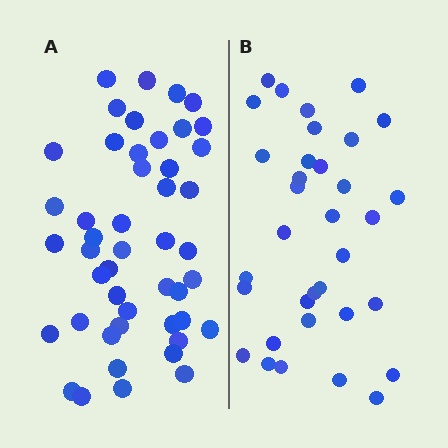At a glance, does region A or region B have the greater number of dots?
Region A (the left region) has more dots.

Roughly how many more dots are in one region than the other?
Region A has approximately 15 more dots than region B.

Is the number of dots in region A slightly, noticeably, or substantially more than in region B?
Region A has noticeably more, but not dramatically so. The ratio is roughly 1.4 to 1.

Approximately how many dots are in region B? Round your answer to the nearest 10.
About 30 dots. (The exact count is 34, which rounds to 30.)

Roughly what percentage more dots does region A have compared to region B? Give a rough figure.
About 40% more.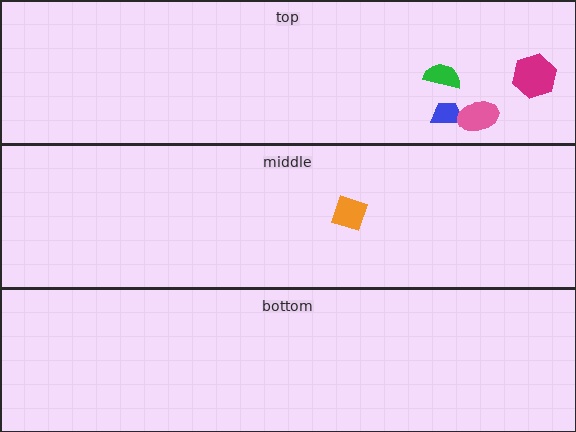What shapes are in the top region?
The blue trapezoid, the pink ellipse, the magenta hexagon, the green semicircle.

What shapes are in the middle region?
The orange diamond.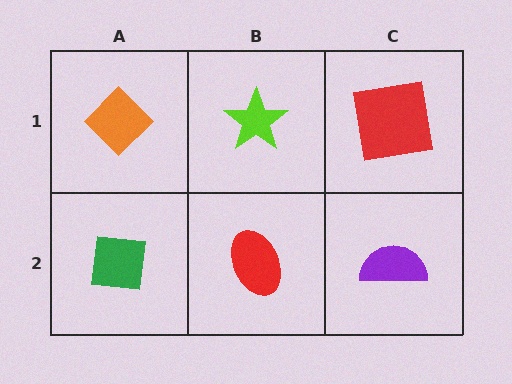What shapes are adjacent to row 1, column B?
A red ellipse (row 2, column B), an orange diamond (row 1, column A), a red square (row 1, column C).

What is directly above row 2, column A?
An orange diamond.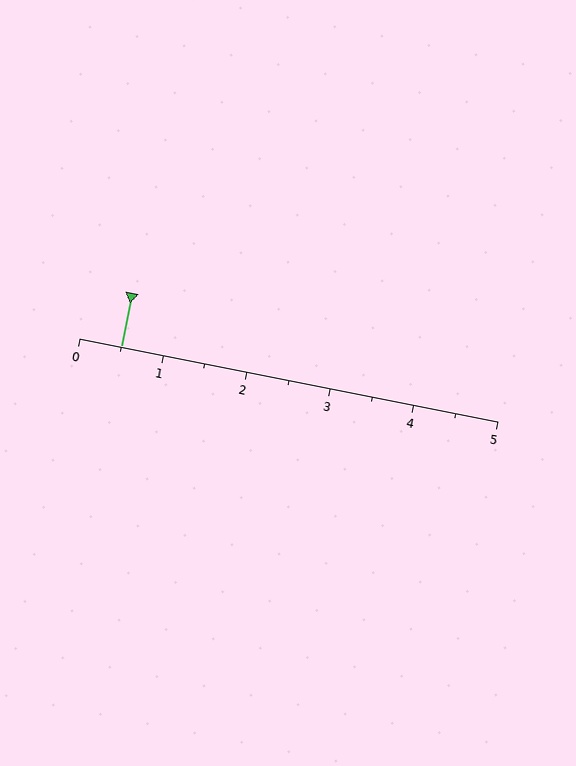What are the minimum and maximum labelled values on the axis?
The axis runs from 0 to 5.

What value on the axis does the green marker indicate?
The marker indicates approximately 0.5.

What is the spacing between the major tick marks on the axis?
The major ticks are spaced 1 apart.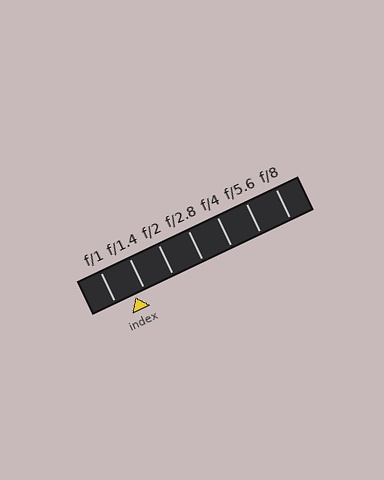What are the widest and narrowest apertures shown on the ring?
The widest aperture shown is f/1 and the narrowest is f/8.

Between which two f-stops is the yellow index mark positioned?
The index mark is between f/1 and f/1.4.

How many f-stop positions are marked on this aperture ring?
There are 7 f-stop positions marked.